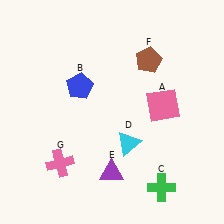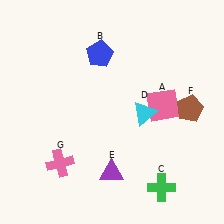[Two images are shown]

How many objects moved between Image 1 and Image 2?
3 objects moved between the two images.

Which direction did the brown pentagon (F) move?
The brown pentagon (F) moved down.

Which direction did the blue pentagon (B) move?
The blue pentagon (B) moved up.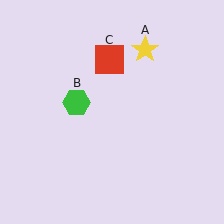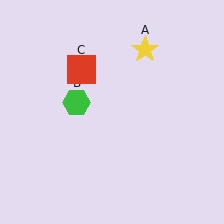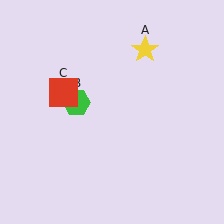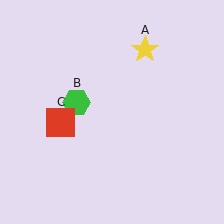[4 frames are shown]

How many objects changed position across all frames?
1 object changed position: red square (object C).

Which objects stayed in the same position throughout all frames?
Yellow star (object A) and green hexagon (object B) remained stationary.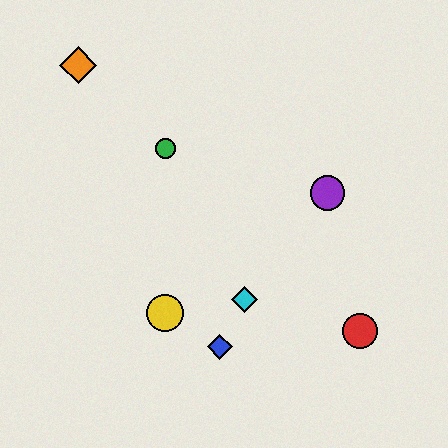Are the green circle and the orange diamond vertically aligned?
No, the green circle is at x≈165 and the orange diamond is at x≈78.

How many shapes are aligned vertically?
2 shapes (the green circle, the yellow circle) are aligned vertically.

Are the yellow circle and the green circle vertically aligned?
Yes, both are at x≈165.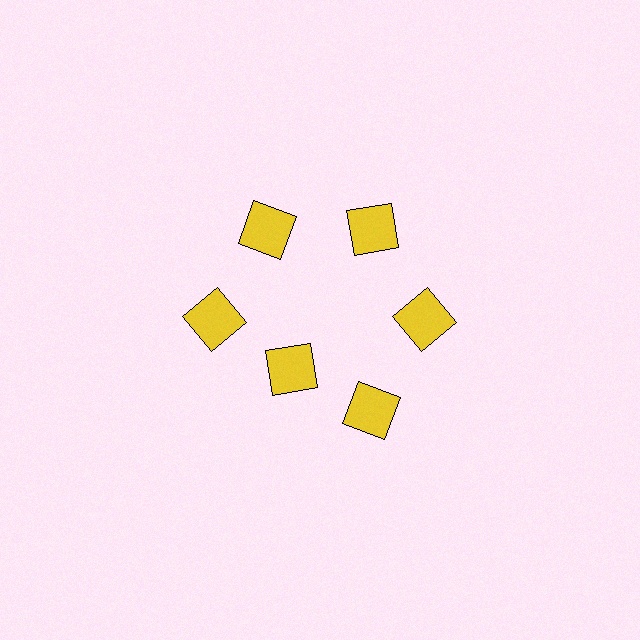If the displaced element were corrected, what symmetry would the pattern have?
It would have 6-fold rotational symmetry — the pattern would map onto itself every 60 degrees.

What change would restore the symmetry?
The symmetry would be restored by moving it outward, back onto the ring so that all 6 squares sit at equal angles and equal distance from the center.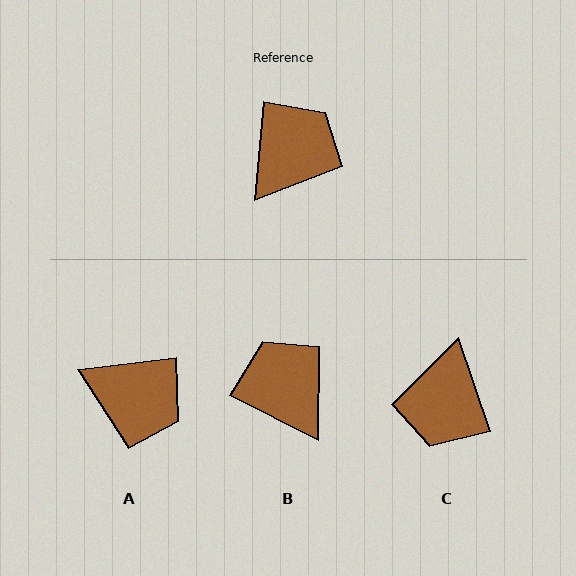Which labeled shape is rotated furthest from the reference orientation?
C, about 156 degrees away.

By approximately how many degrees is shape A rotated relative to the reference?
Approximately 79 degrees clockwise.